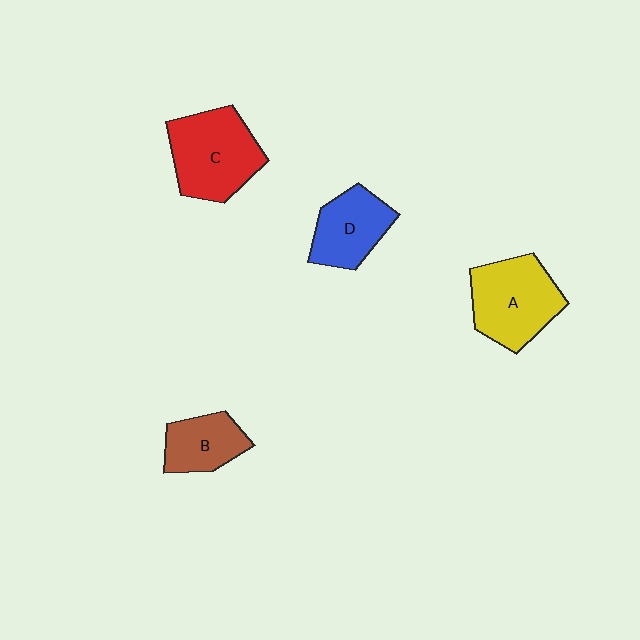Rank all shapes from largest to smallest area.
From largest to smallest: C (red), A (yellow), D (blue), B (brown).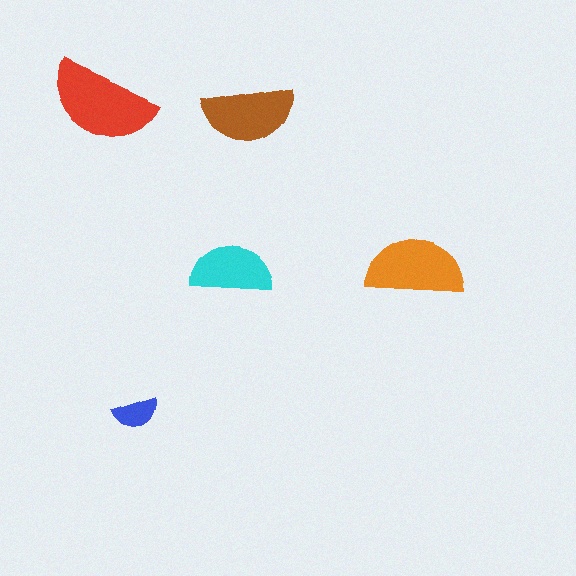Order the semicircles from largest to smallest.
the red one, the orange one, the brown one, the cyan one, the blue one.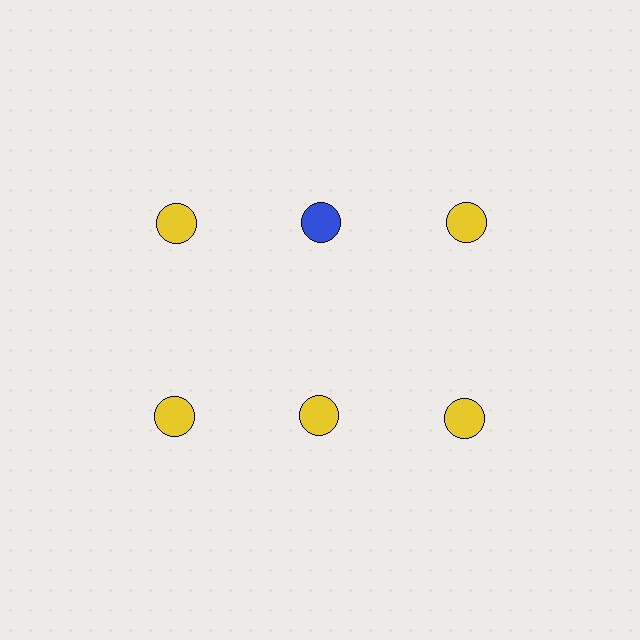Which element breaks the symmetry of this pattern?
The blue circle in the top row, second from left column breaks the symmetry. All other shapes are yellow circles.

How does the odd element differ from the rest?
It has a different color: blue instead of yellow.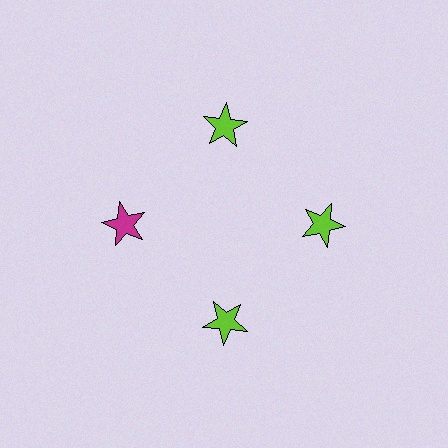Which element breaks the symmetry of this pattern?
The magenta star at roughly the 9 o'clock position breaks the symmetry. All other shapes are lime stars.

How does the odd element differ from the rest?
It has a different color: magenta instead of lime.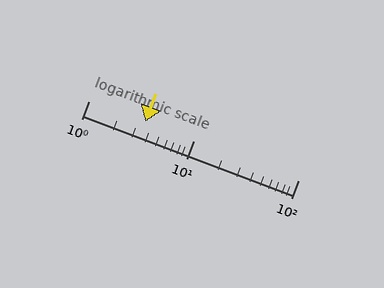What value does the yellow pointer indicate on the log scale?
The pointer indicates approximately 3.5.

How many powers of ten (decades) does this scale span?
The scale spans 2 decades, from 1 to 100.